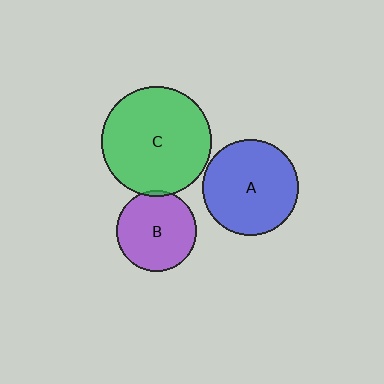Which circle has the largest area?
Circle C (green).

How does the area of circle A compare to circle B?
Approximately 1.4 times.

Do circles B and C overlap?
Yes.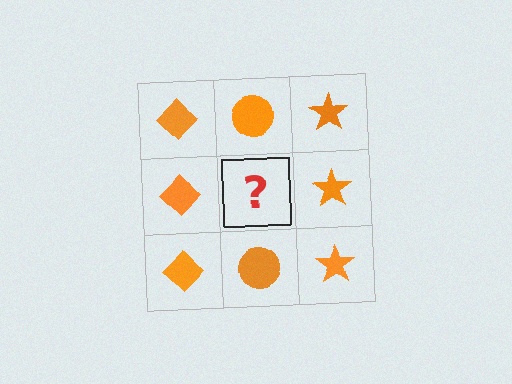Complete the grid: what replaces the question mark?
The question mark should be replaced with an orange circle.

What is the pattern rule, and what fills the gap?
The rule is that each column has a consistent shape. The gap should be filled with an orange circle.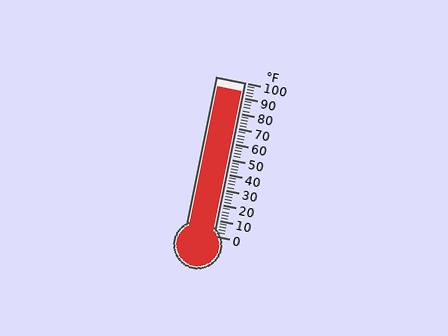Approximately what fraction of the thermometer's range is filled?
The thermometer is filled to approximately 95% of its range.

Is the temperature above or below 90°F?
The temperature is above 90°F.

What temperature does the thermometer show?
The thermometer shows approximately 94°F.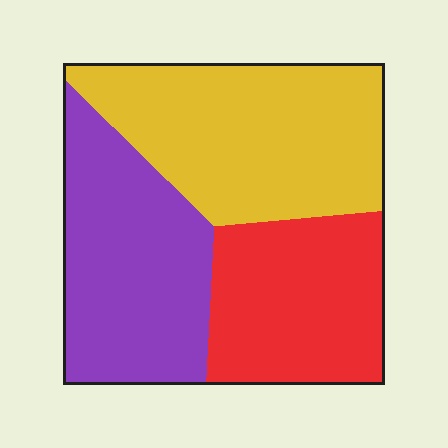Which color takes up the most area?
Yellow, at roughly 40%.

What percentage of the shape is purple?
Purple takes up between a quarter and a half of the shape.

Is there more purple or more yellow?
Yellow.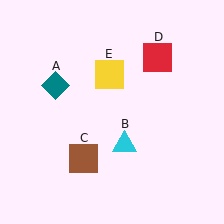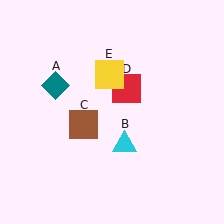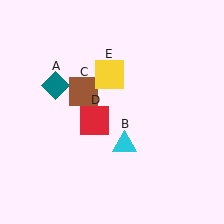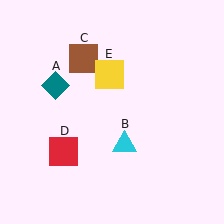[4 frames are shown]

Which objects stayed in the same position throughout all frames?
Teal diamond (object A) and cyan triangle (object B) and yellow square (object E) remained stationary.